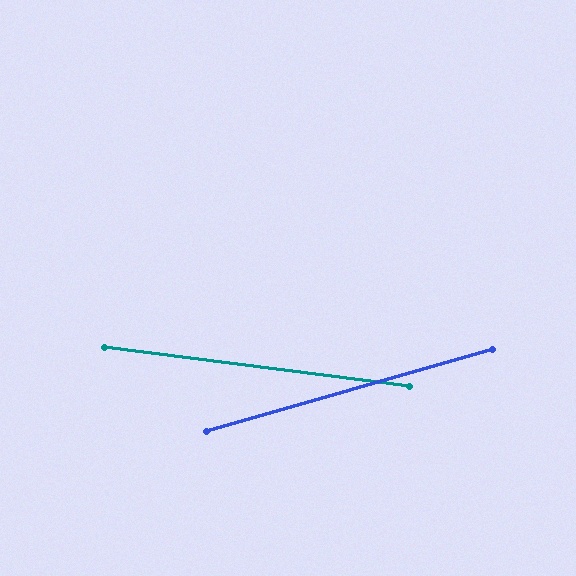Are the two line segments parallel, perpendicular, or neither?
Neither parallel nor perpendicular — they differ by about 23°.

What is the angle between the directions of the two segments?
Approximately 23 degrees.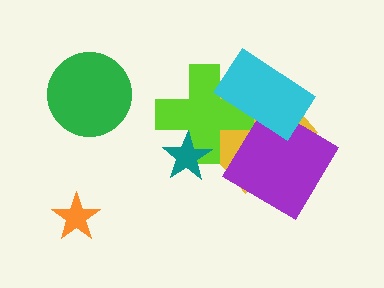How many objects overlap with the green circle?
0 objects overlap with the green circle.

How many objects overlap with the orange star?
0 objects overlap with the orange star.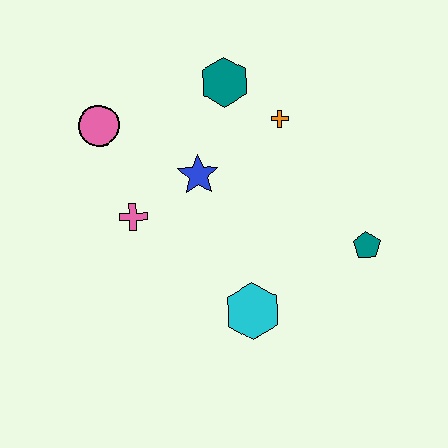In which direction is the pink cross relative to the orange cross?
The pink cross is to the left of the orange cross.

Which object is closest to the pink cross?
The blue star is closest to the pink cross.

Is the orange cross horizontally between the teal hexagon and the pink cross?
No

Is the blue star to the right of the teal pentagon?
No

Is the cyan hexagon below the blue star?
Yes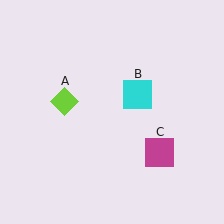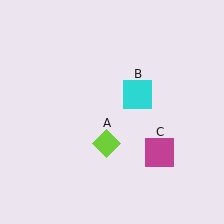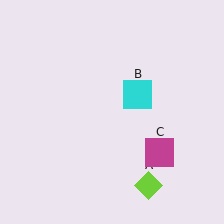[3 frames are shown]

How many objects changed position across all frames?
1 object changed position: lime diamond (object A).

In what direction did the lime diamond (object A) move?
The lime diamond (object A) moved down and to the right.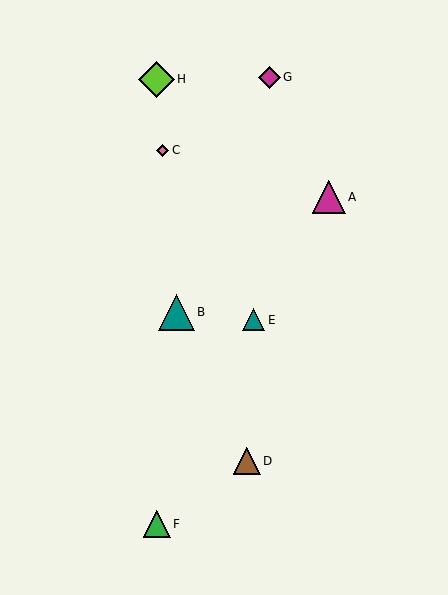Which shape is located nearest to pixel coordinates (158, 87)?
The lime diamond (labeled H) at (156, 79) is nearest to that location.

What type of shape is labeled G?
Shape G is a magenta diamond.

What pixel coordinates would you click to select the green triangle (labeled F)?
Click at (157, 524) to select the green triangle F.